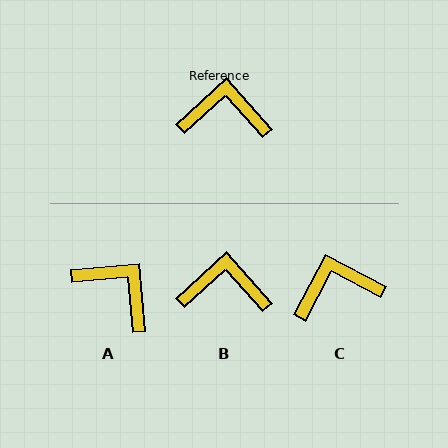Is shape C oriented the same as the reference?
No, it is off by about 20 degrees.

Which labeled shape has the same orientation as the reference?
B.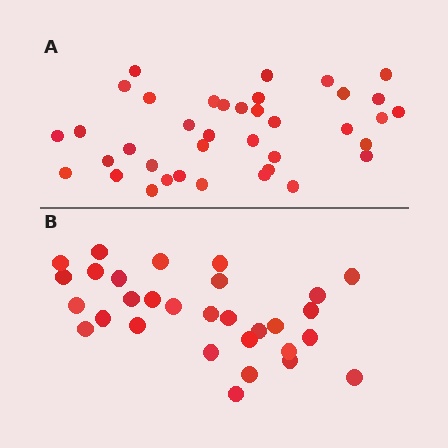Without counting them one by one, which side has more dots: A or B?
Region A (the top region) has more dots.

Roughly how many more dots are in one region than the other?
Region A has roughly 8 or so more dots than region B.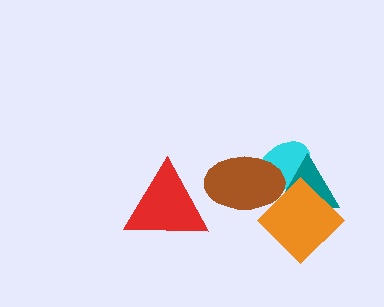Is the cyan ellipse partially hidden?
Yes, it is partially covered by another shape.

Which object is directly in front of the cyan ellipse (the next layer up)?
The teal triangle is directly in front of the cyan ellipse.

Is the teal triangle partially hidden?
Yes, it is partially covered by another shape.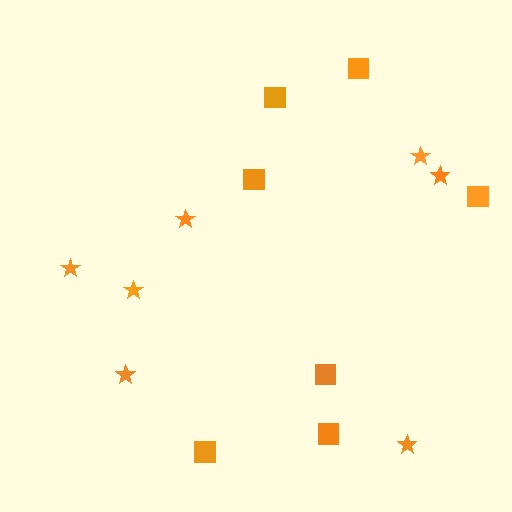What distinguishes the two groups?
There are 2 groups: one group of stars (7) and one group of squares (7).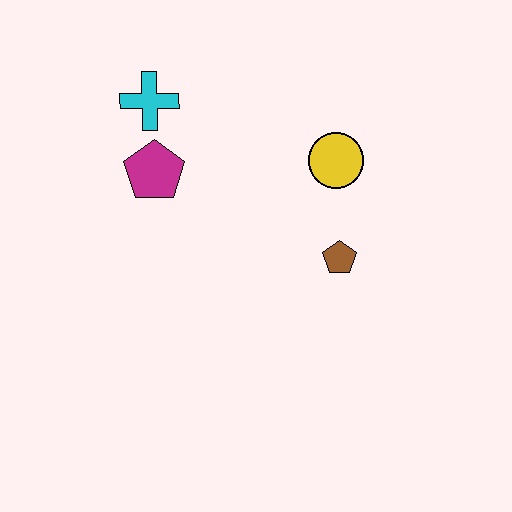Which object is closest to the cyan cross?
The magenta pentagon is closest to the cyan cross.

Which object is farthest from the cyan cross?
The brown pentagon is farthest from the cyan cross.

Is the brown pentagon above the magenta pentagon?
No